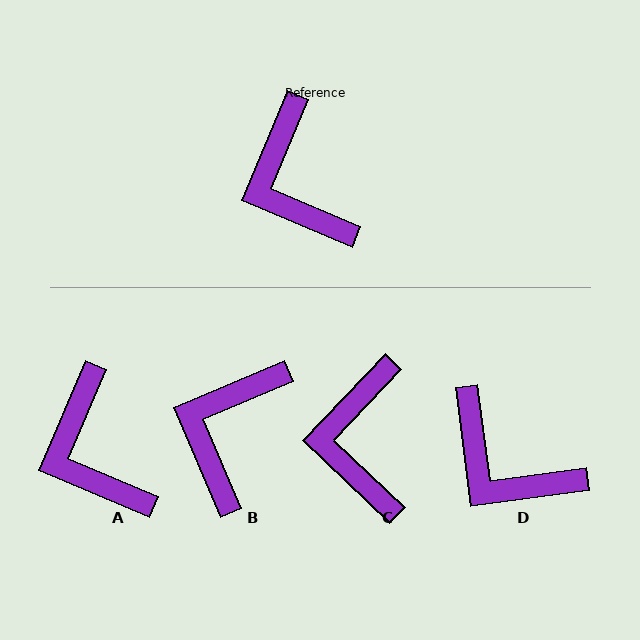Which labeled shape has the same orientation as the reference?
A.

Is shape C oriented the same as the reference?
No, it is off by about 21 degrees.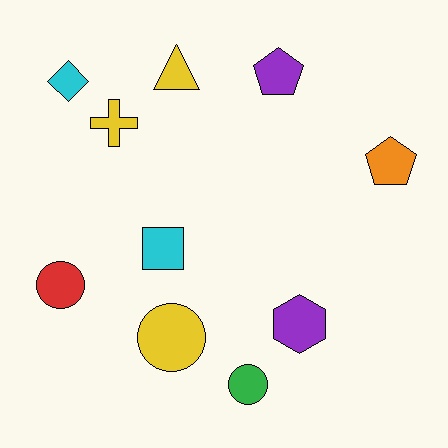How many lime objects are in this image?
There are no lime objects.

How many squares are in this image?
There is 1 square.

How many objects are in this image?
There are 10 objects.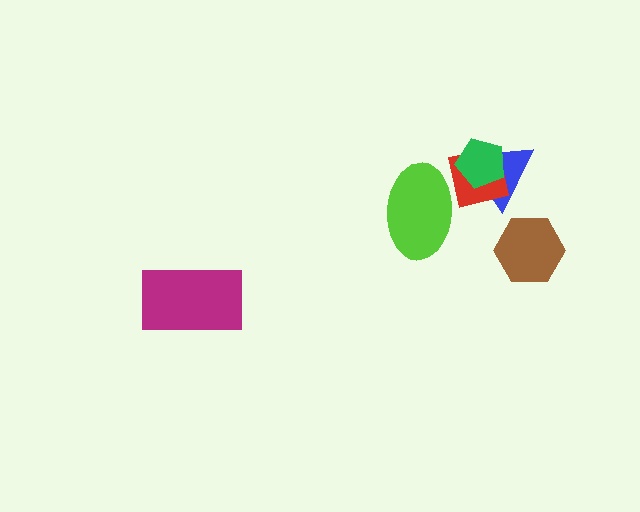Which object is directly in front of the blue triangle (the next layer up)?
The red square is directly in front of the blue triangle.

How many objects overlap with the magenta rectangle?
0 objects overlap with the magenta rectangle.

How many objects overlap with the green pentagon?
2 objects overlap with the green pentagon.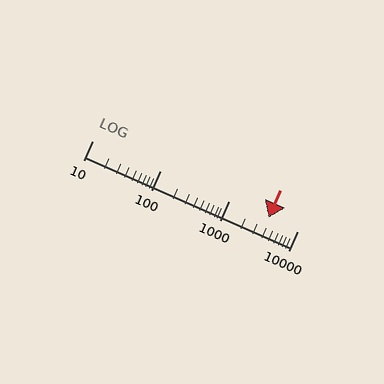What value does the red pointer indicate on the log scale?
The pointer indicates approximately 3800.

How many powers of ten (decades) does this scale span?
The scale spans 3 decades, from 10 to 10000.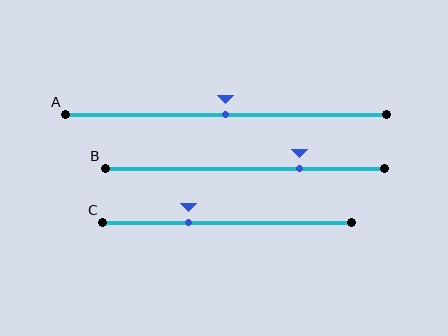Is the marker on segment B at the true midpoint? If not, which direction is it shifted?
No, the marker on segment B is shifted to the right by about 19% of the segment length.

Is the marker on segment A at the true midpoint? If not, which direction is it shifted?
Yes, the marker on segment A is at the true midpoint.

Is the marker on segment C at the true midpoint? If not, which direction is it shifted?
No, the marker on segment C is shifted to the left by about 15% of the segment length.